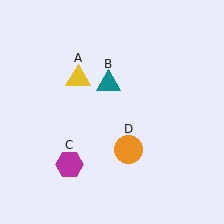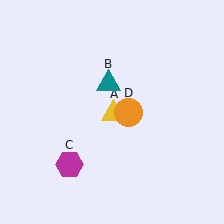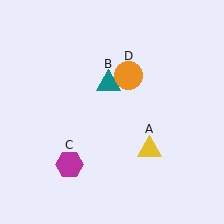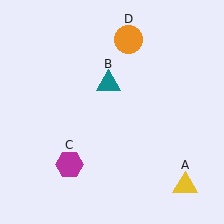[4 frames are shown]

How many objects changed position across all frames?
2 objects changed position: yellow triangle (object A), orange circle (object D).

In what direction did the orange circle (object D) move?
The orange circle (object D) moved up.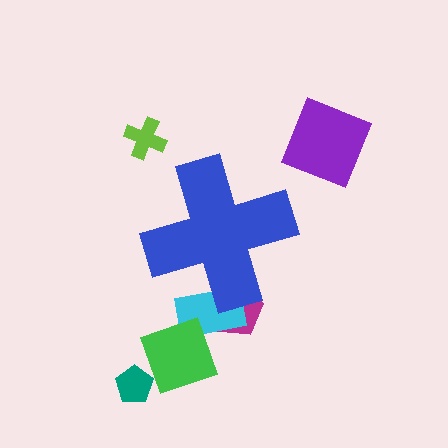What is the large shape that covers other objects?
A blue cross.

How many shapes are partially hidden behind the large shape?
2 shapes are partially hidden.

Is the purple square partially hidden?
No, the purple square is fully visible.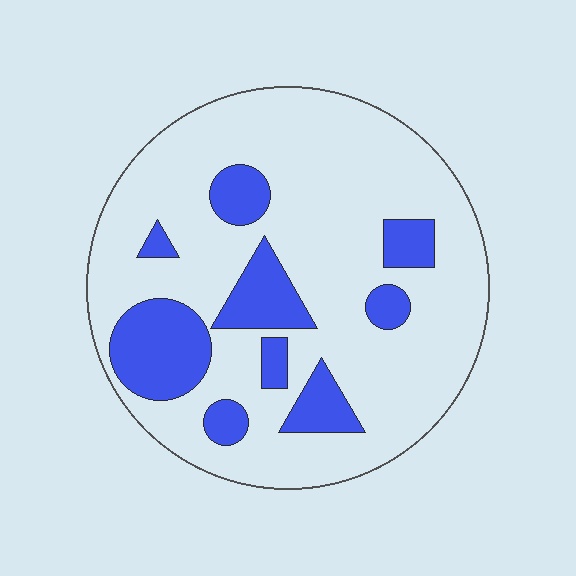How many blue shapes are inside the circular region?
9.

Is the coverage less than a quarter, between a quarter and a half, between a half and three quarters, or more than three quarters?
Less than a quarter.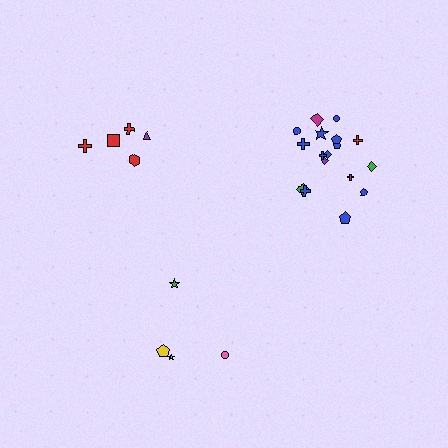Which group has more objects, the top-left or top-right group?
The top-right group.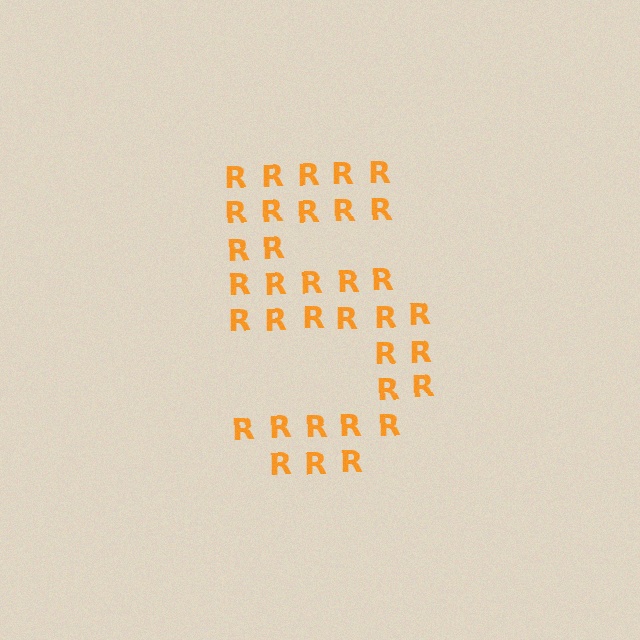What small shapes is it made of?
It is made of small letter R's.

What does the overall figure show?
The overall figure shows the digit 5.